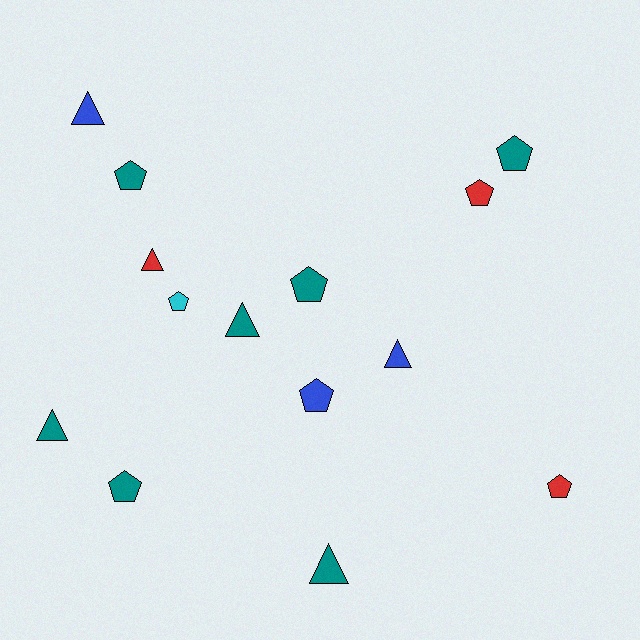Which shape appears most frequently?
Pentagon, with 8 objects.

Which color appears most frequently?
Teal, with 7 objects.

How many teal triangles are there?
There are 3 teal triangles.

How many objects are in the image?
There are 14 objects.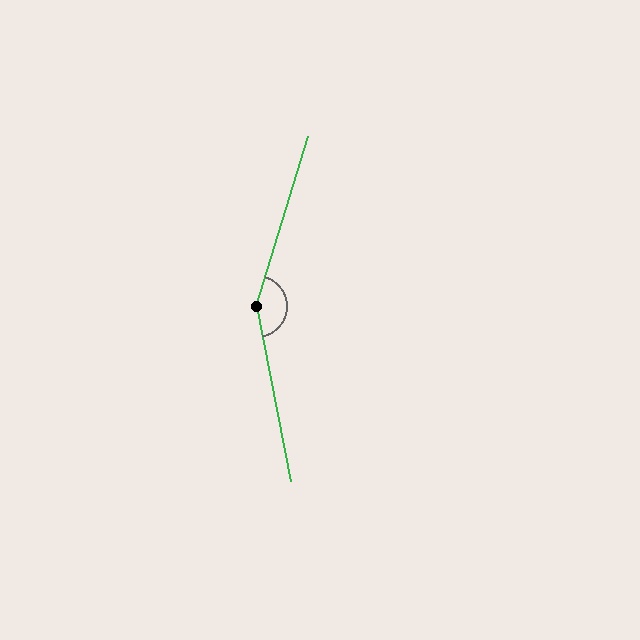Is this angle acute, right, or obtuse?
It is obtuse.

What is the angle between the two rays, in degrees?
Approximately 152 degrees.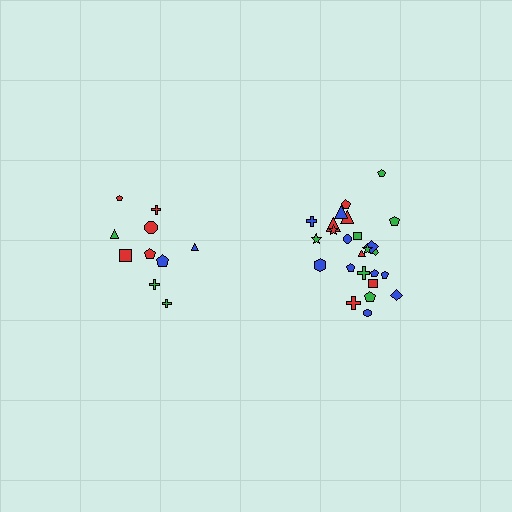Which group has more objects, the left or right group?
The right group.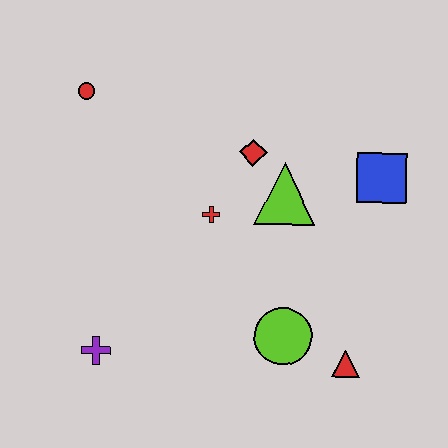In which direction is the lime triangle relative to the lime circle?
The lime triangle is above the lime circle.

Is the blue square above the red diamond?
No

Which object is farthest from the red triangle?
The red circle is farthest from the red triangle.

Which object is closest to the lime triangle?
The red diamond is closest to the lime triangle.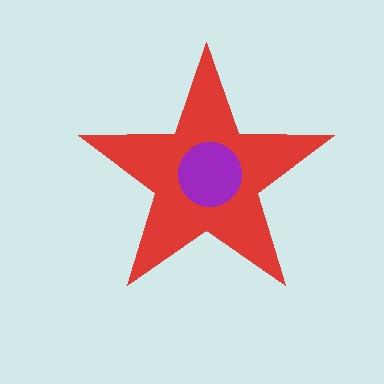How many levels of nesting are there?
2.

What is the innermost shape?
The purple circle.